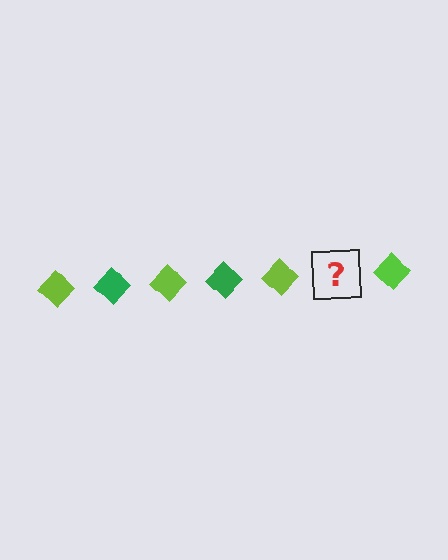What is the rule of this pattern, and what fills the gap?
The rule is that the pattern cycles through lime, green diamonds. The gap should be filled with a green diamond.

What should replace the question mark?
The question mark should be replaced with a green diamond.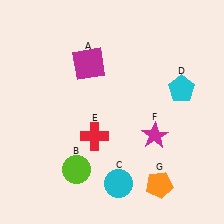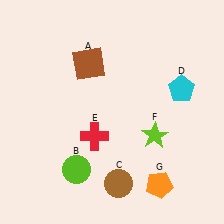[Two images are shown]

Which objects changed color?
A changed from magenta to brown. C changed from cyan to brown. F changed from magenta to lime.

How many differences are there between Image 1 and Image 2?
There are 3 differences between the two images.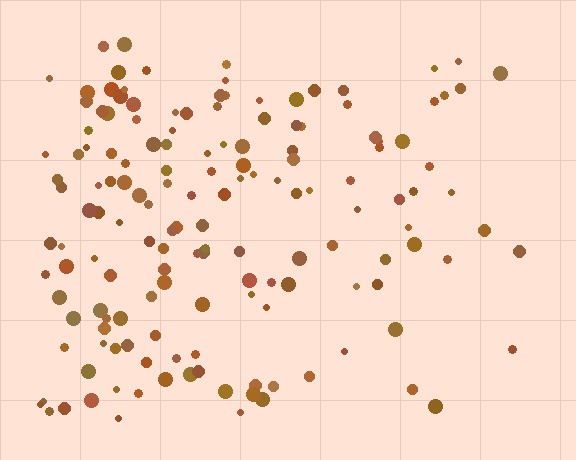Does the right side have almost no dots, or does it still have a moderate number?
Still a moderate number, just noticeably fewer than the left.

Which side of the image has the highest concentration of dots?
The left.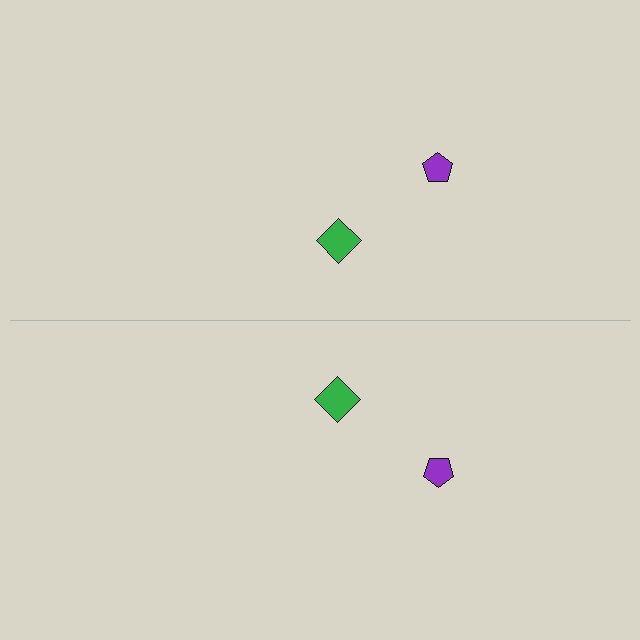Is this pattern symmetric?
Yes, this pattern has bilateral (reflection) symmetry.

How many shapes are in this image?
There are 4 shapes in this image.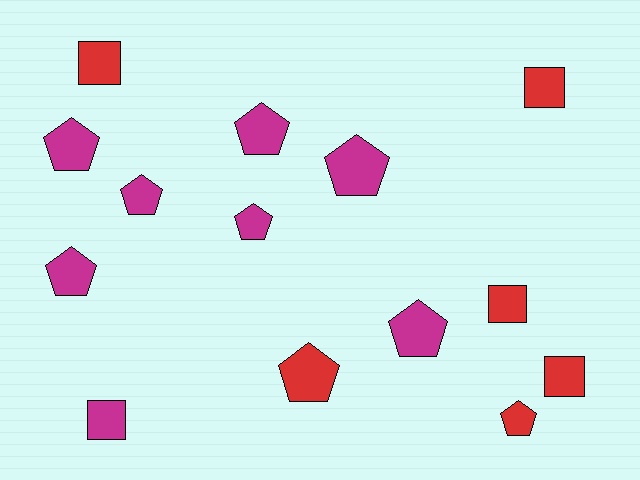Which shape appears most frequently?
Pentagon, with 9 objects.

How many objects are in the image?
There are 14 objects.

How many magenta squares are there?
There is 1 magenta square.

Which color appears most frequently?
Magenta, with 8 objects.